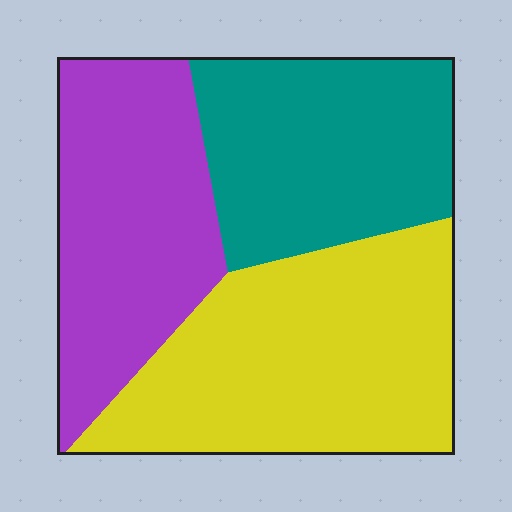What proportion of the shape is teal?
Teal covers about 30% of the shape.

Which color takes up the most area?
Yellow, at roughly 40%.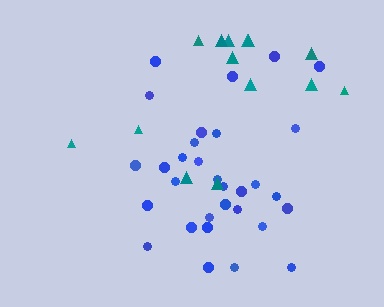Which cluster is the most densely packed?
Blue.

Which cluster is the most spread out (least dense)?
Teal.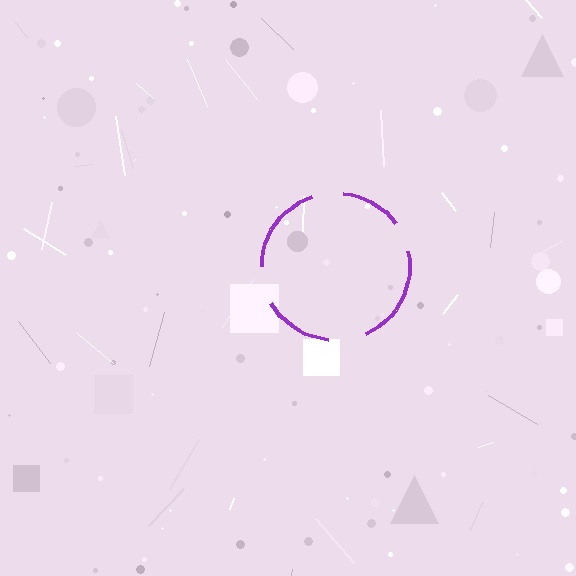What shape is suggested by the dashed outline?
The dashed outline suggests a circle.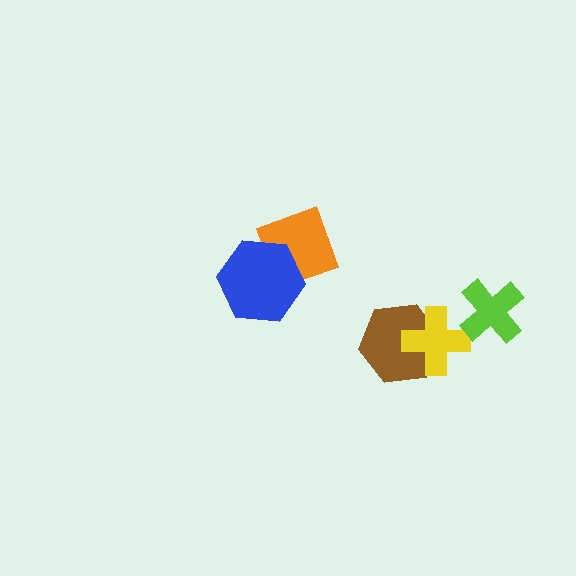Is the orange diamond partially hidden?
Yes, it is partially covered by another shape.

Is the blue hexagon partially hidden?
No, no other shape covers it.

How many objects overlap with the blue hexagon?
1 object overlaps with the blue hexagon.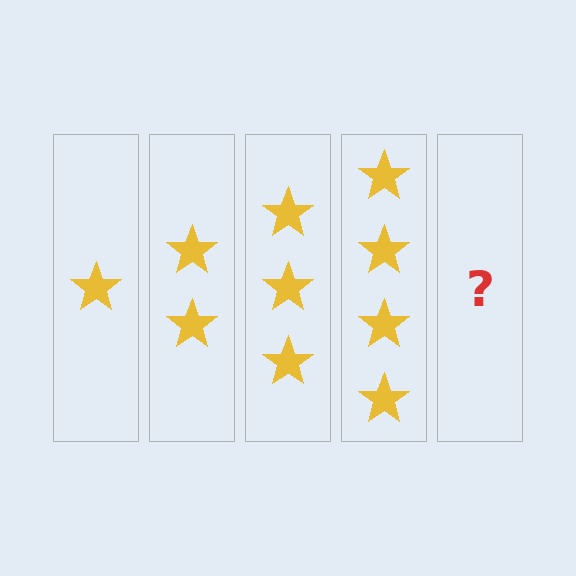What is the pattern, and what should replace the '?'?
The pattern is that each step adds one more star. The '?' should be 5 stars.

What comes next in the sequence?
The next element should be 5 stars.